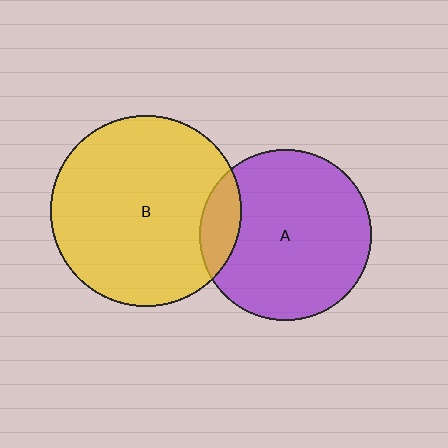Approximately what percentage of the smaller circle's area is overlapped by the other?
Approximately 15%.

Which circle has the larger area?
Circle B (yellow).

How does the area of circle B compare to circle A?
Approximately 1.2 times.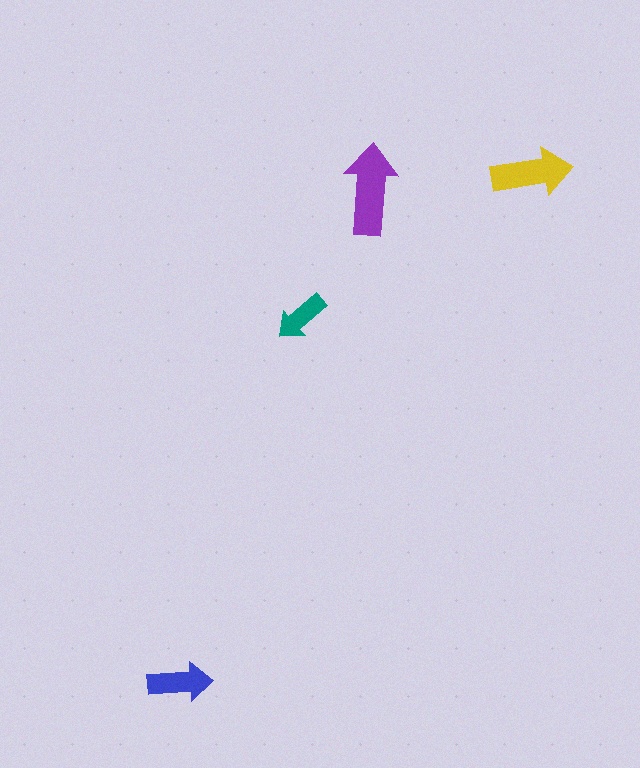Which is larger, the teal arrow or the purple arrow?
The purple one.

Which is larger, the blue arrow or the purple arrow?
The purple one.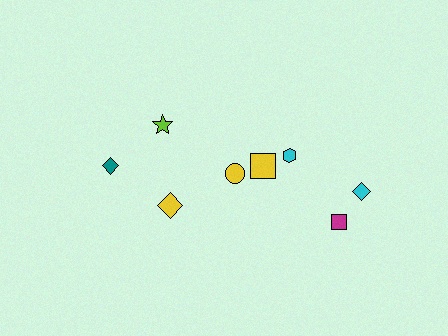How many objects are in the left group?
There are 3 objects.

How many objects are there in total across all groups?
There are 8 objects.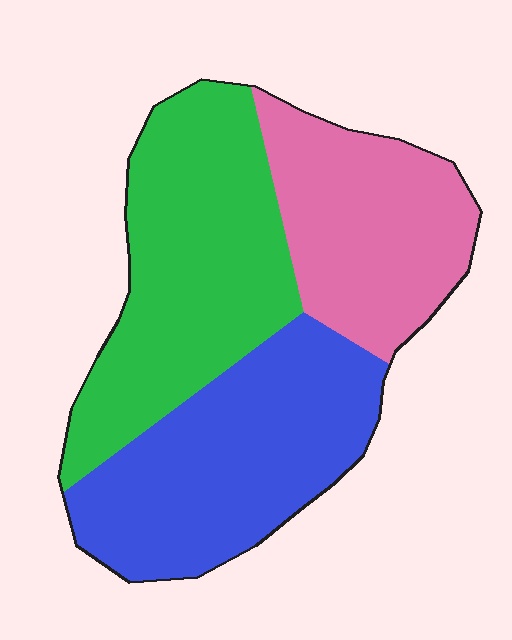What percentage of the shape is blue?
Blue covers 35% of the shape.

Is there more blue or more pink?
Blue.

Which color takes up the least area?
Pink, at roughly 25%.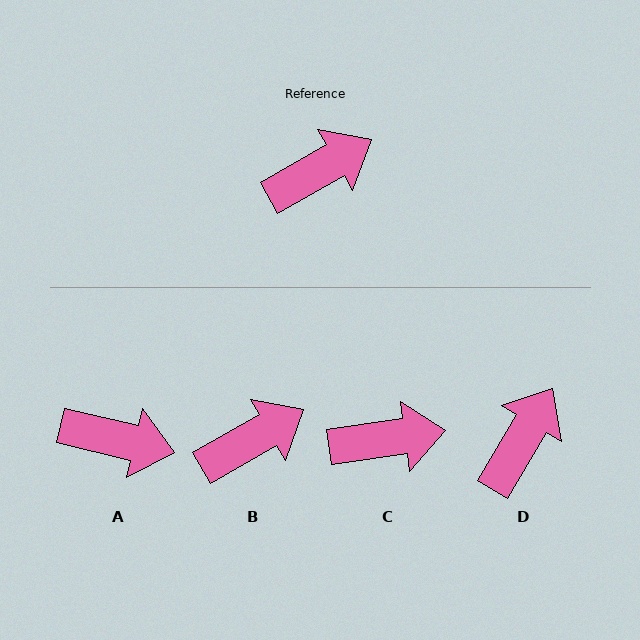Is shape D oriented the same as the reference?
No, it is off by about 29 degrees.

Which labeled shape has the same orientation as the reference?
B.